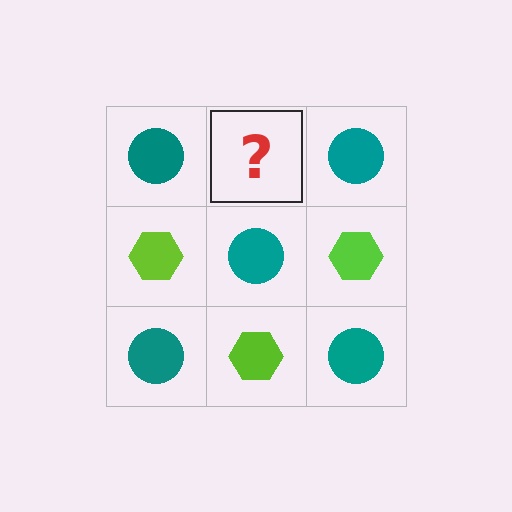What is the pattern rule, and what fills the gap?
The rule is that it alternates teal circle and lime hexagon in a checkerboard pattern. The gap should be filled with a lime hexagon.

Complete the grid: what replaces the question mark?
The question mark should be replaced with a lime hexagon.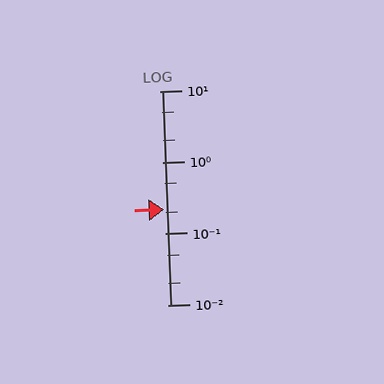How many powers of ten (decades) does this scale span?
The scale spans 3 decades, from 0.01 to 10.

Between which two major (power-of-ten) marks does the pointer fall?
The pointer is between 0.1 and 1.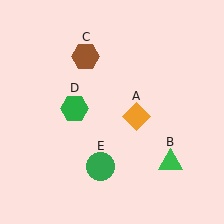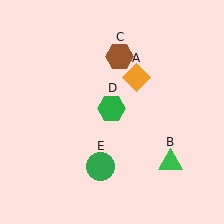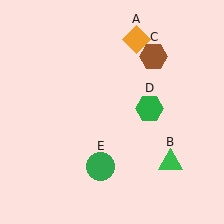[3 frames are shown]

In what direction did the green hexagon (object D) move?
The green hexagon (object D) moved right.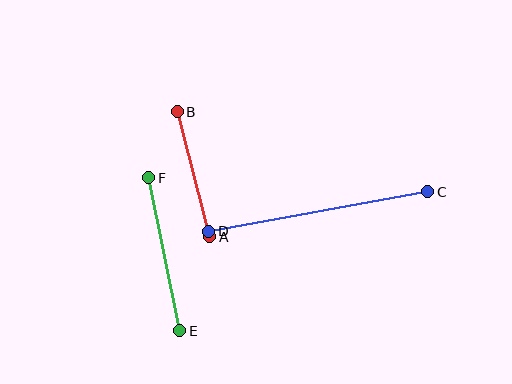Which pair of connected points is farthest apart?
Points C and D are farthest apart.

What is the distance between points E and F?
The distance is approximately 156 pixels.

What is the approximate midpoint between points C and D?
The midpoint is at approximately (318, 211) pixels.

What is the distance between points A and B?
The distance is approximately 129 pixels.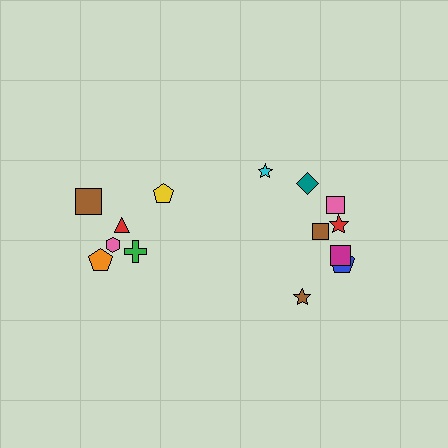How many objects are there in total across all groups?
There are 14 objects.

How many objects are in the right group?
There are 8 objects.